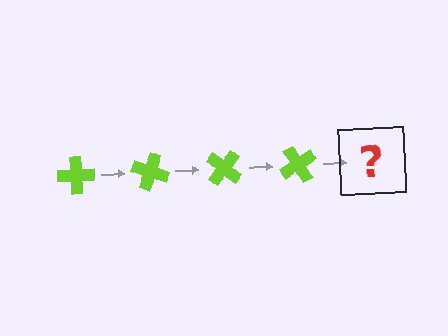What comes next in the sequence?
The next element should be a lime cross rotated 80 degrees.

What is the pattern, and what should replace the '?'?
The pattern is that the cross rotates 20 degrees each step. The '?' should be a lime cross rotated 80 degrees.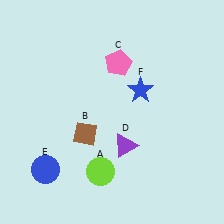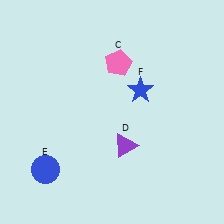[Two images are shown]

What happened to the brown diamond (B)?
The brown diamond (B) was removed in Image 2. It was in the bottom-left area of Image 1.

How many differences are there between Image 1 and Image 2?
There are 2 differences between the two images.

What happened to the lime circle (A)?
The lime circle (A) was removed in Image 2. It was in the bottom-left area of Image 1.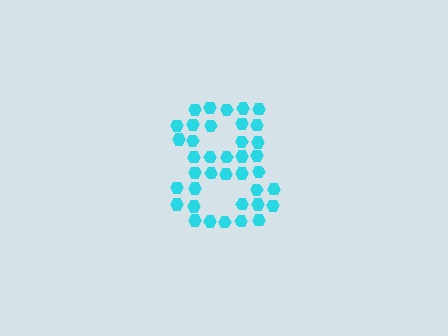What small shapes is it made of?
It is made of small hexagons.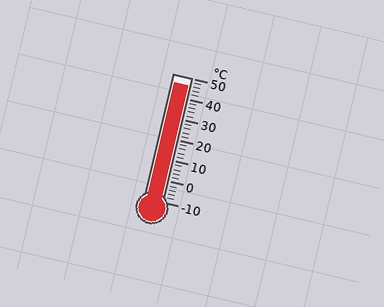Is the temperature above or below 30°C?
The temperature is above 30°C.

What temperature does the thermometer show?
The thermometer shows approximately 46°C.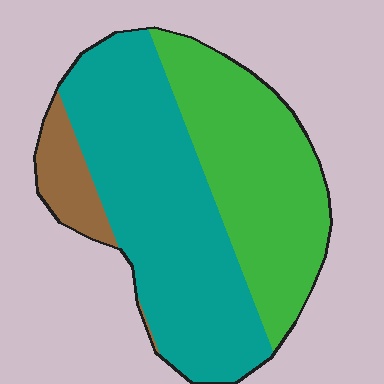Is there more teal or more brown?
Teal.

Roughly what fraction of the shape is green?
Green covers roughly 40% of the shape.